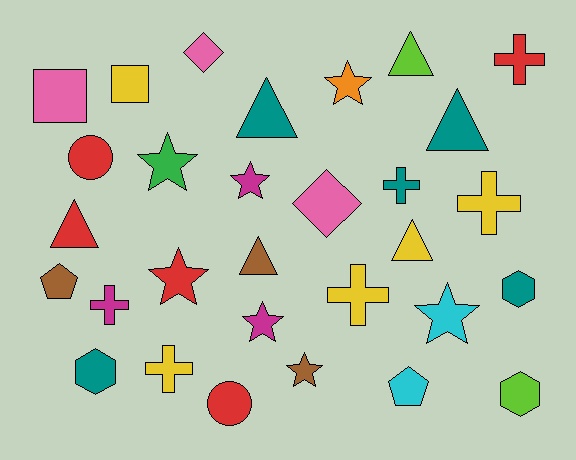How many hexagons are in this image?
There are 3 hexagons.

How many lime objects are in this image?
There are 2 lime objects.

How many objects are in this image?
There are 30 objects.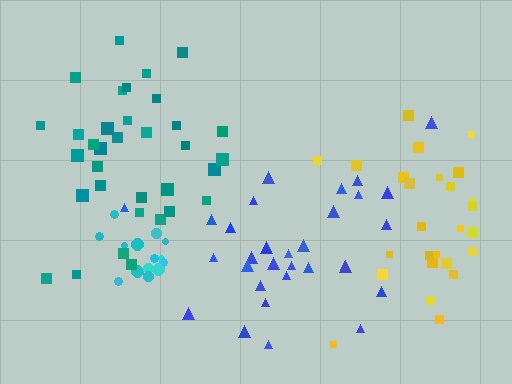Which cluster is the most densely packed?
Cyan.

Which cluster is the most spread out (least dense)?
Yellow.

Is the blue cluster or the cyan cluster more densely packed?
Cyan.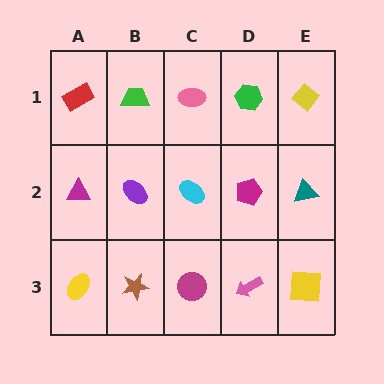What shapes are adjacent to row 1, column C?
A cyan ellipse (row 2, column C), a green trapezoid (row 1, column B), a green hexagon (row 1, column D).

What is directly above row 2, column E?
A yellow diamond.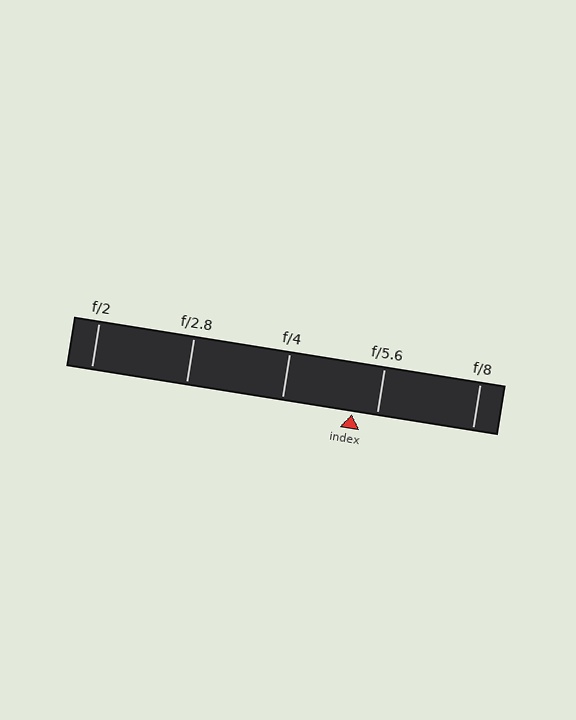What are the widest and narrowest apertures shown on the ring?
The widest aperture shown is f/2 and the narrowest is f/8.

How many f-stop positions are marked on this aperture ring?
There are 5 f-stop positions marked.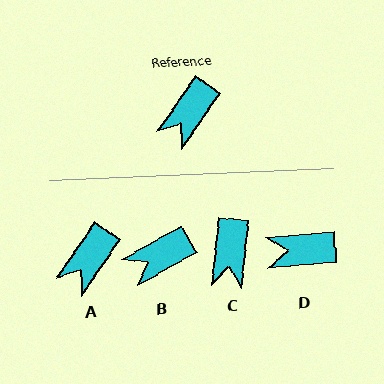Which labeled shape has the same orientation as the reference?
A.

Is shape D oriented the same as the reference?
No, it is off by about 51 degrees.